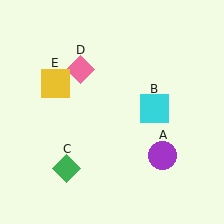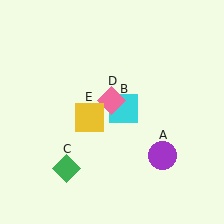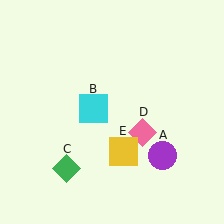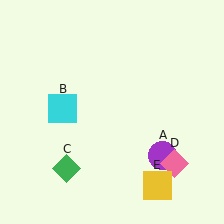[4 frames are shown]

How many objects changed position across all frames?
3 objects changed position: cyan square (object B), pink diamond (object D), yellow square (object E).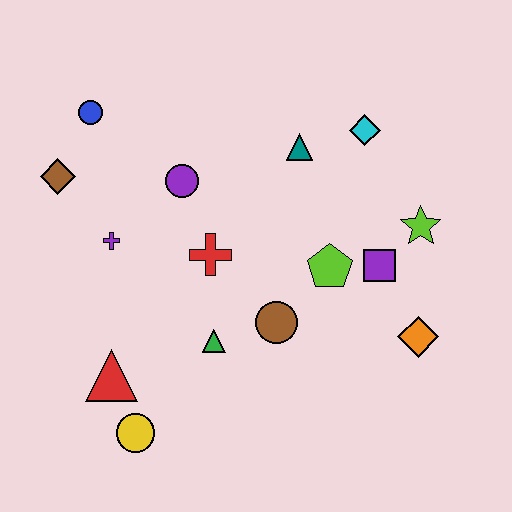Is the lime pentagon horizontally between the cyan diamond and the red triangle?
Yes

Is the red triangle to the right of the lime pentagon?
No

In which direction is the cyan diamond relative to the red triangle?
The cyan diamond is to the right of the red triangle.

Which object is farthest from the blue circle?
The orange diamond is farthest from the blue circle.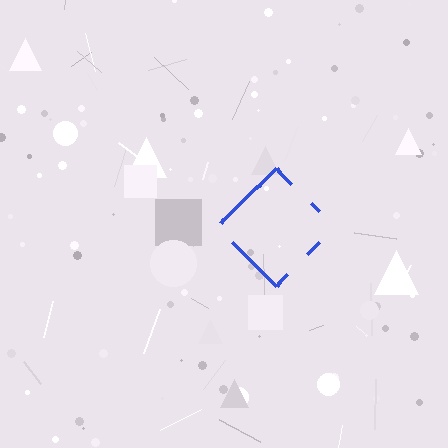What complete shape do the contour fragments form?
The contour fragments form a diamond.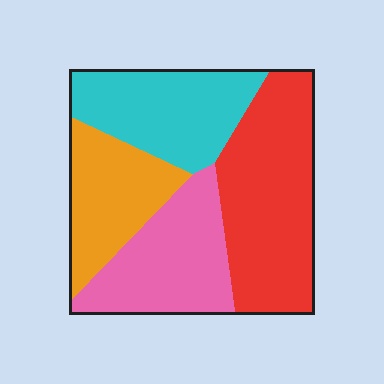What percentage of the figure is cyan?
Cyan takes up less than a quarter of the figure.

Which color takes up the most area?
Red, at roughly 35%.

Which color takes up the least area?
Orange, at roughly 20%.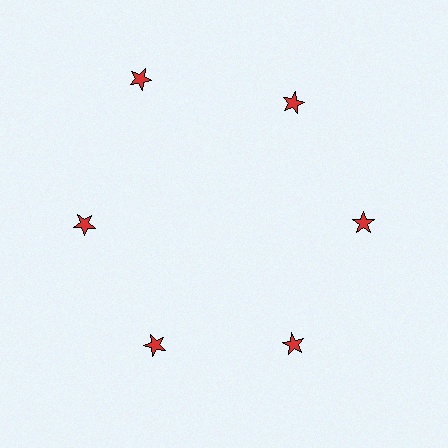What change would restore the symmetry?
The symmetry would be restored by moving it inward, back onto the ring so that all 6 stars sit at equal angles and equal distance from the center.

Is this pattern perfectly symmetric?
No. The 6 red stars are arranged in a ring, but one element near the 11 o'clock position is pushed outward from the center, breaking the 6-fold rotational symmetry.